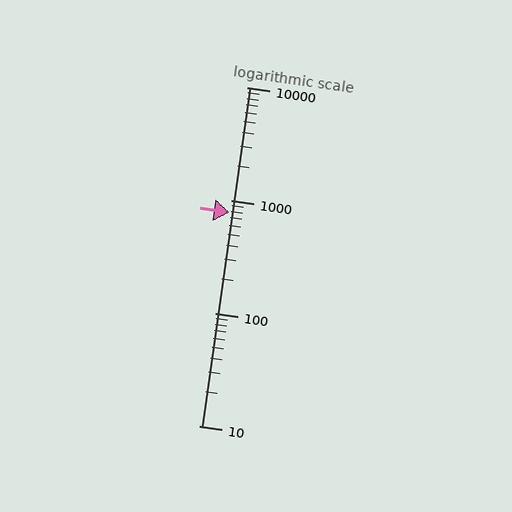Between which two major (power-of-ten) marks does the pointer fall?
The pointer is between 100 and 1000.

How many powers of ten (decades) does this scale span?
The scale spans 3 decades, from 10 to 10000.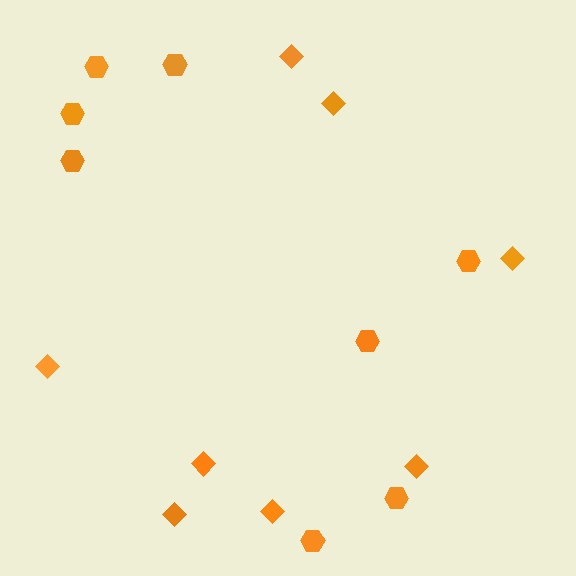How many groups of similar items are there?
There are 2 groups: one group of hexagons (8) and one group of diamonds (8).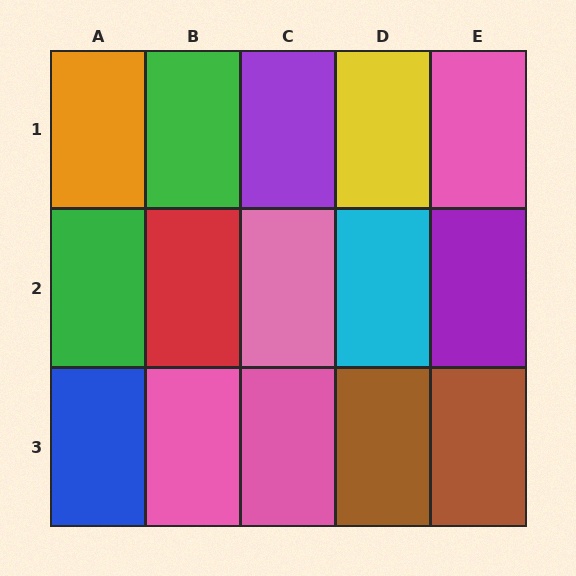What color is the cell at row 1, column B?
Green.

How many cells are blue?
1 cell is blue.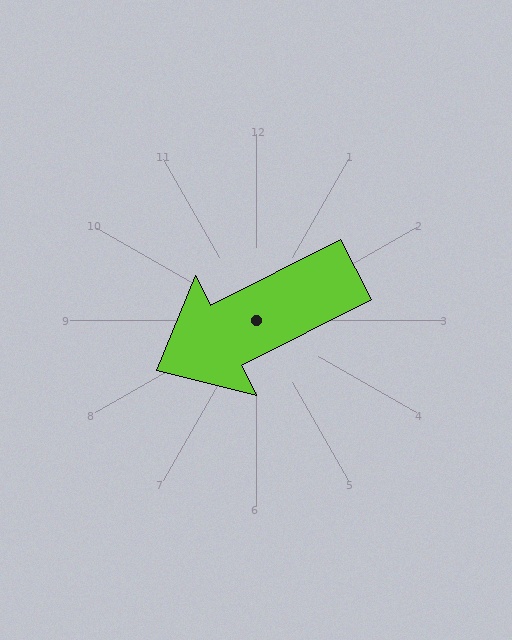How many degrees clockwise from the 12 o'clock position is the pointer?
Approximately 243 degrees.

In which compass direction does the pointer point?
Southwest.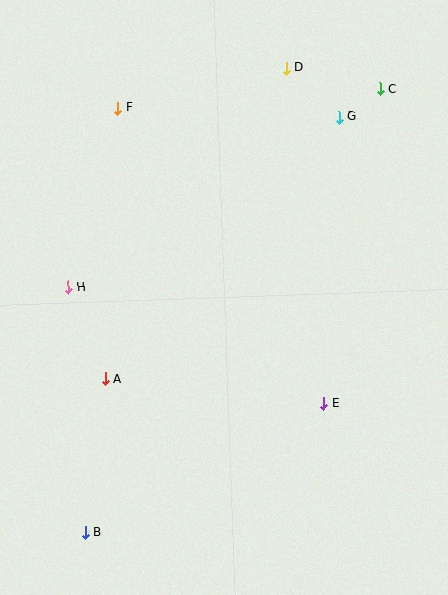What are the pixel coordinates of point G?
Point G is at (339, 117).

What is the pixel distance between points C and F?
The distance between C and F is 263 pixels.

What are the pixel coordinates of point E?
Point E is at (324, 403).